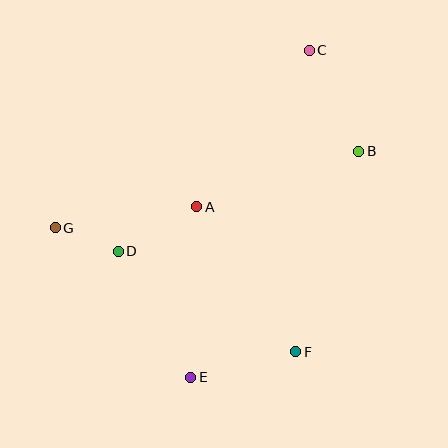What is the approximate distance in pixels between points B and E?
The distance between B and E is approximately 281 pixels.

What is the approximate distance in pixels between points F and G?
The distance between F and G is approximately 271 pixels.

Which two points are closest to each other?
Points D and G are closest to each other.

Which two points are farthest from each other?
Points C and E are farthest from each other.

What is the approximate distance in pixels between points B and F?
The distance between B and F is approximately 210 pixels.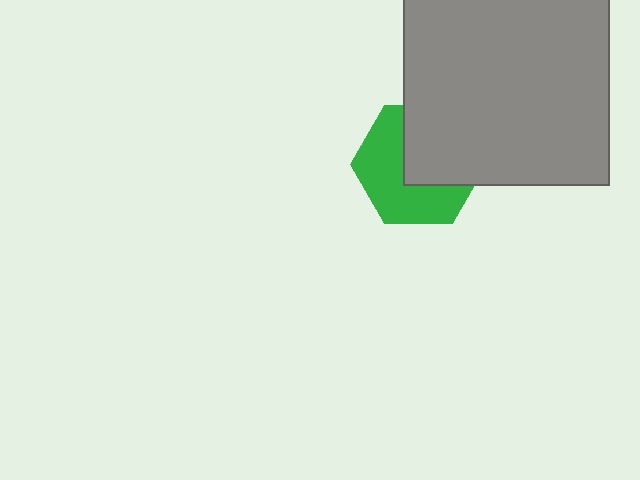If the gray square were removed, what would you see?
You would see the complete green hexagon.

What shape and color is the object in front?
The object in front is a gray square.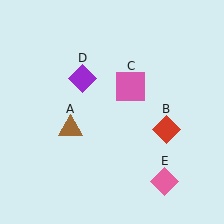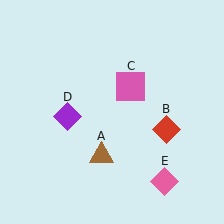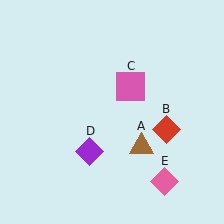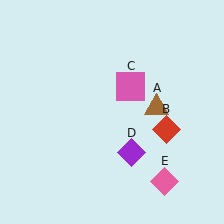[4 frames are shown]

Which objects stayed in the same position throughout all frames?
Red diamond (object B) and pink square (object C) and pink diamond (object E) remained stationary.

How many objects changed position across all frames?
2 objects changed position: brown triangle (object A), purple diamond (object D).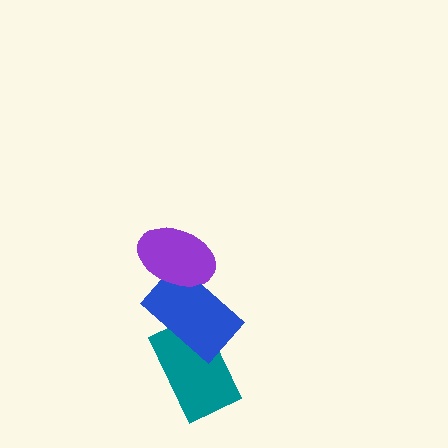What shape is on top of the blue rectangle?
The purple ellipse is on top of the blue rectangle.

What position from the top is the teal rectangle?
The teal rectangle is 3rd from the top.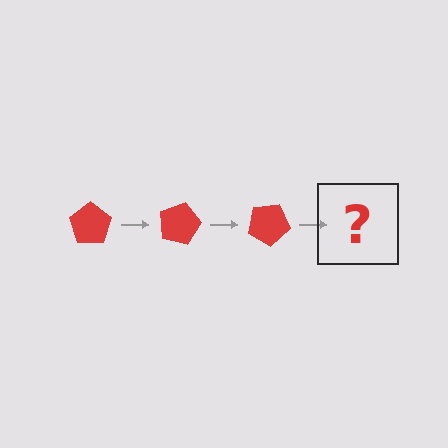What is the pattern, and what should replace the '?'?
The pattern is that the pentagon rotates 15 degrees each step. The '?' should be a red pentagon rotated 45 degrees.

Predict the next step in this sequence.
The next step is a red pentagon rotated 45 degrees.